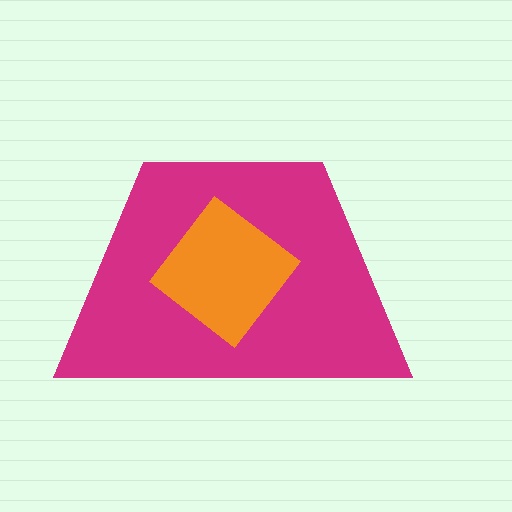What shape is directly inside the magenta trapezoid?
The orange diamond.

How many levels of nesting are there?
2.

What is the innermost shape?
The orange diamond.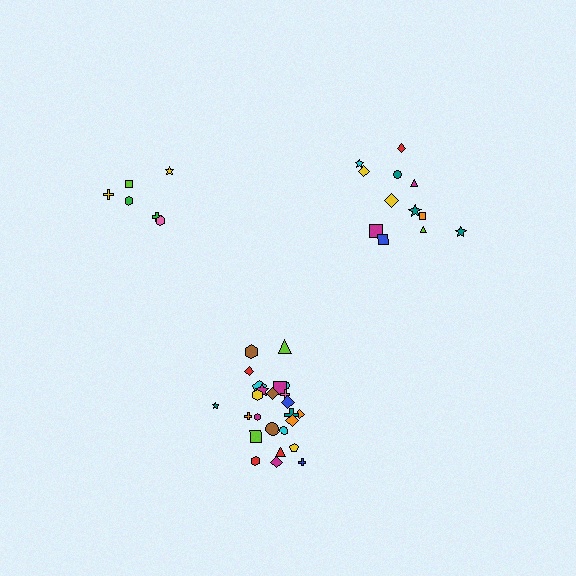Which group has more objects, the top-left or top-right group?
The top-right group.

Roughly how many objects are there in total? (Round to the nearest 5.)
Roughly 45 objects in total.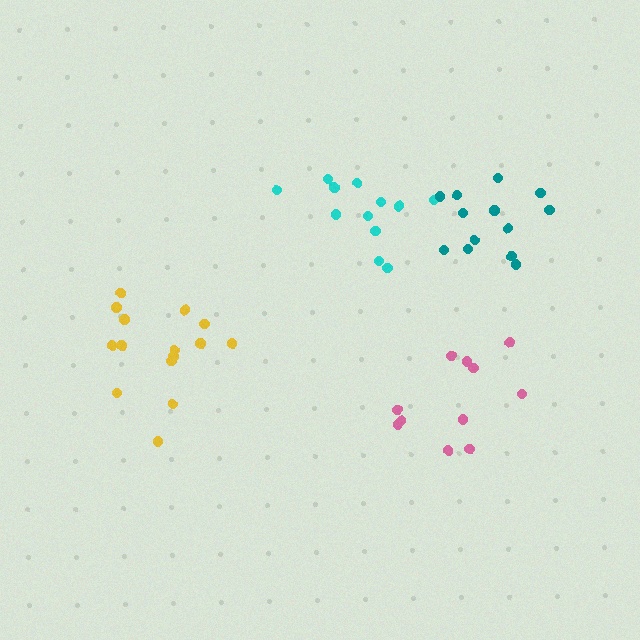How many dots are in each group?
Group 1: 12 dots, Group 2: 11 dots, Group 3: 15 dots, Group 4: 13 dots (51 total).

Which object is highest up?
The cyan cluster is topmost.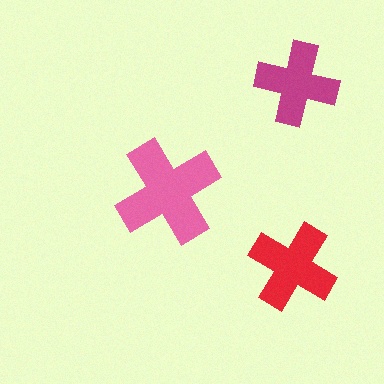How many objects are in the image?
There are 3 objects in the image.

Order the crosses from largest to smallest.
the pink one, the red one, the magenta one.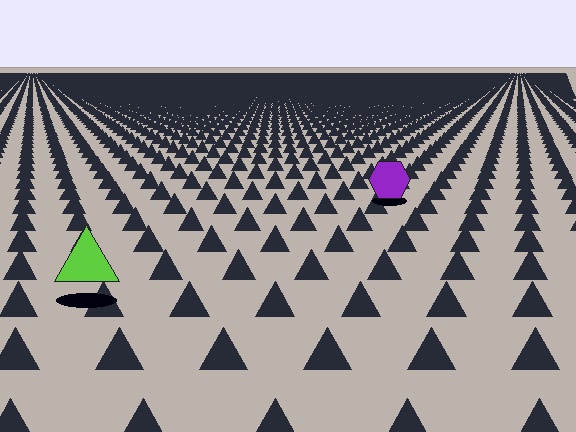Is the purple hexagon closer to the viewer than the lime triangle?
No. The lime triangle is closer — you can tell from the texture gradient: the ground texture is coarser near it.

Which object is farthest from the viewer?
The purple hexagon is farthest from the viewer. It appears smaller and the ground texture around it is denser.